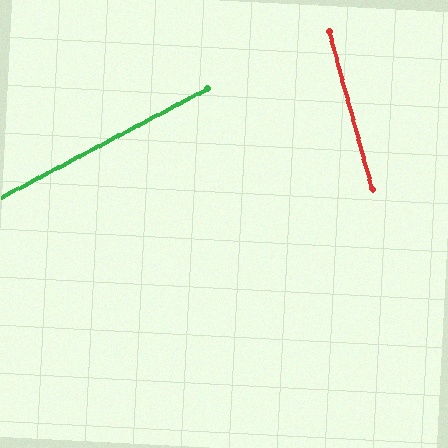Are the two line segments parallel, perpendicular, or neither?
Neither parallel nor perpendicular — they differ by about 77°.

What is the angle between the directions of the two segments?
Approximately 77 degrees.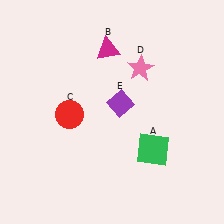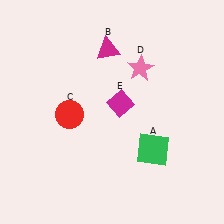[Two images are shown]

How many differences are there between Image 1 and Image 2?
There is 1 difference between the two images.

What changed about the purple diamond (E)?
In Image 1, E is purple. In Image 2, it changed to magenta.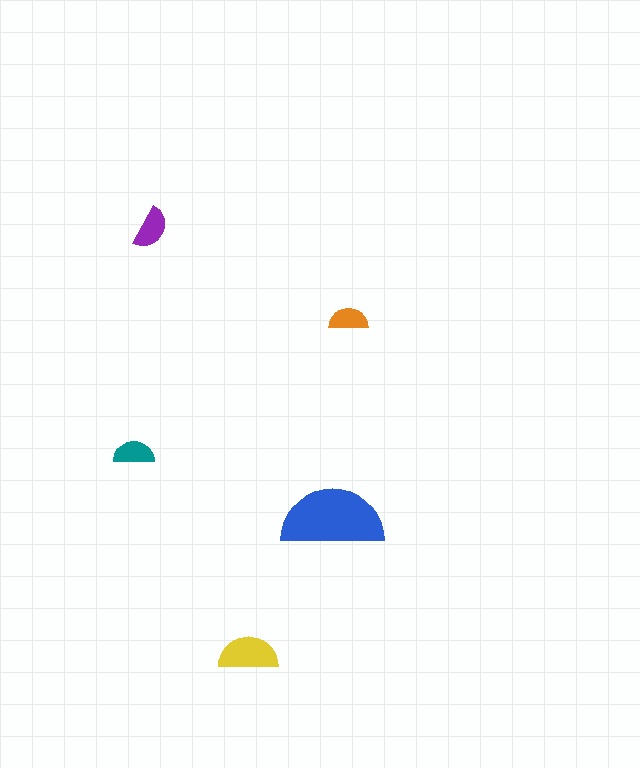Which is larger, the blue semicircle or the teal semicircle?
The blue one.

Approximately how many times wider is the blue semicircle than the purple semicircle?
About 2.5 times wider.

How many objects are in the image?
There are 5 objects in the image.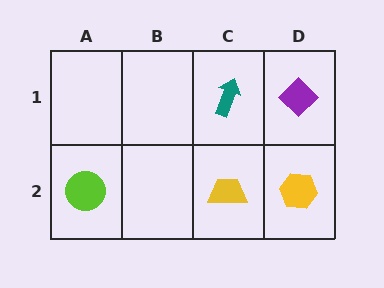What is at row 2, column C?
A yellow trapezoid.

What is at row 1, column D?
A purple diamond.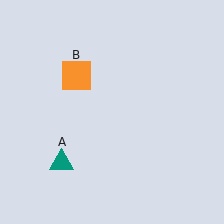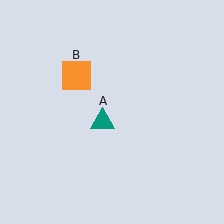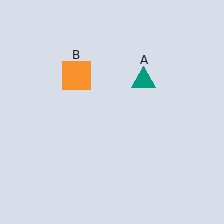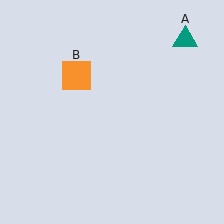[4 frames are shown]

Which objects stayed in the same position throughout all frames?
Orange square (object B) remained stationary.